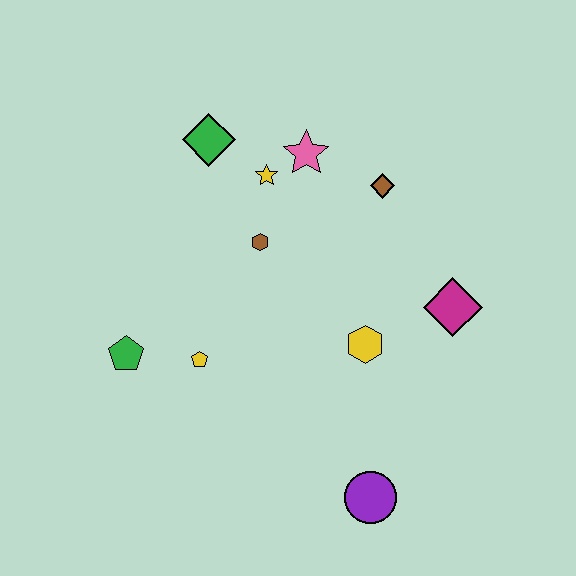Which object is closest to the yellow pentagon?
The green pentagon is closest to the yellow pentagon.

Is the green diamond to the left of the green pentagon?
No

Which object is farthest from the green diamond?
The purple circle is farthest from the green diamond.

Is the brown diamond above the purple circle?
Yes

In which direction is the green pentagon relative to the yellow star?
The green pentagon is below the yellow star.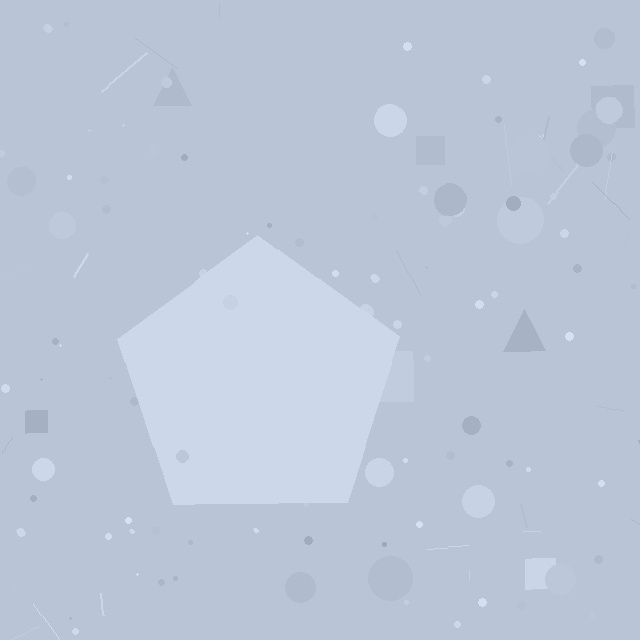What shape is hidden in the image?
A pentagon is hidden in the image.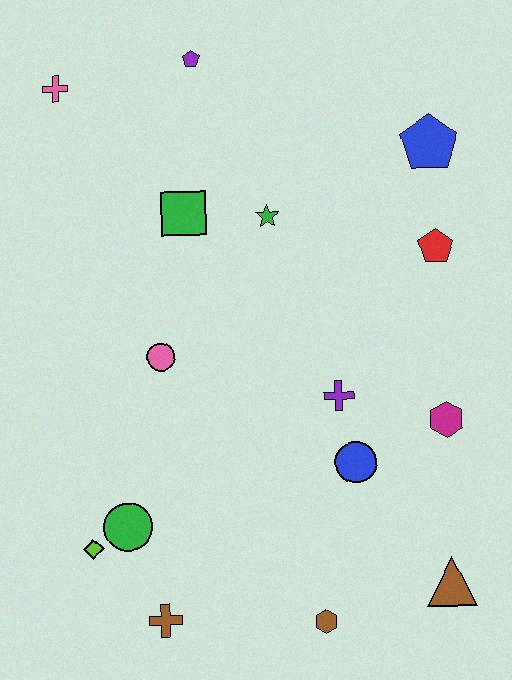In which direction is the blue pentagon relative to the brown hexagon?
The blue pentagon is above the brown hexagon.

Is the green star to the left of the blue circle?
Yes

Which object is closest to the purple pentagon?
The pink cross is closest to the purple pentagon.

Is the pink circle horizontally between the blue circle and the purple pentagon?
No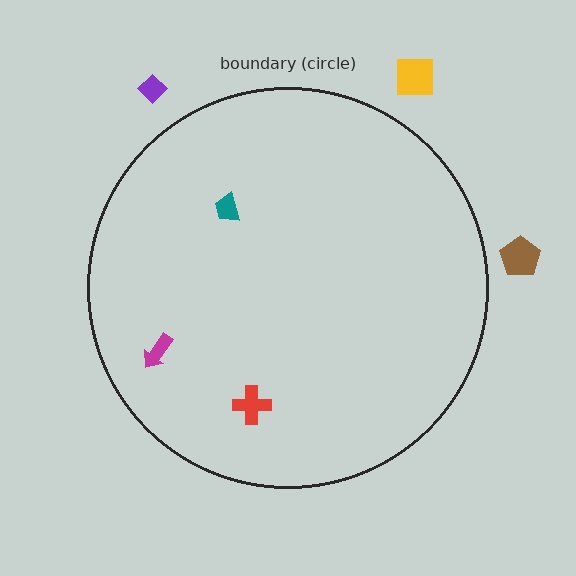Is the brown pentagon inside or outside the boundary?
Outside.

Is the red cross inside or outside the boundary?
Inside.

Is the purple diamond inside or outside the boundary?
Outside.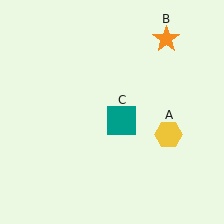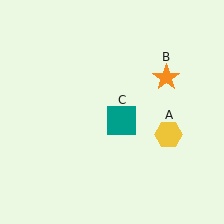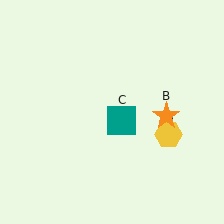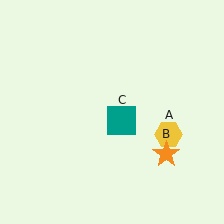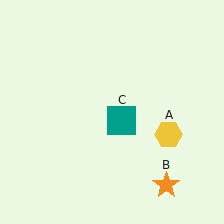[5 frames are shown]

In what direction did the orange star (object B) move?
The orange star (object B) moved down.